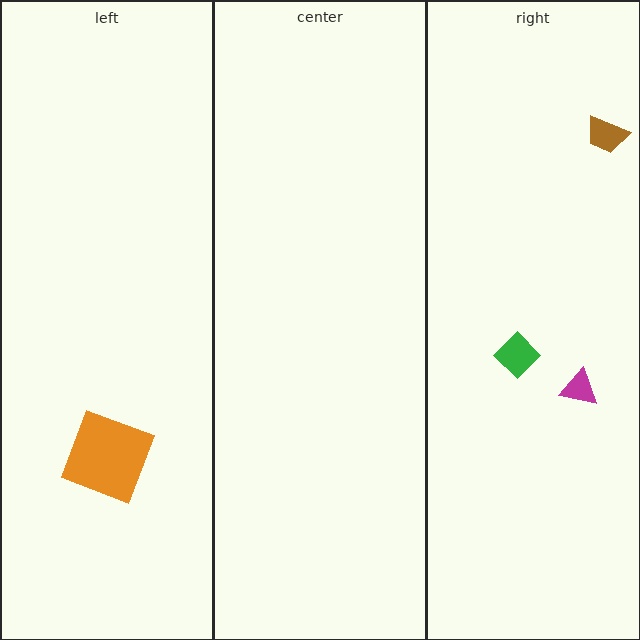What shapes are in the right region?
The brown trapezoid, the green diamond, the magenta triangle.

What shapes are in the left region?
The orange square.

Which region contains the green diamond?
The right region.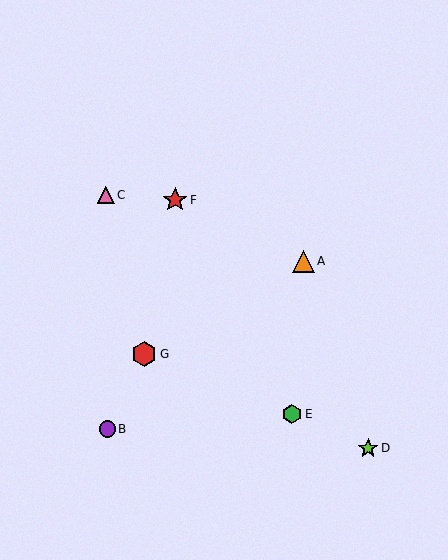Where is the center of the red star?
The center of the red star is at (175, 200).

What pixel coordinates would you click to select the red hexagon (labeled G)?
Click at (144, 354) to select the red hexagon G.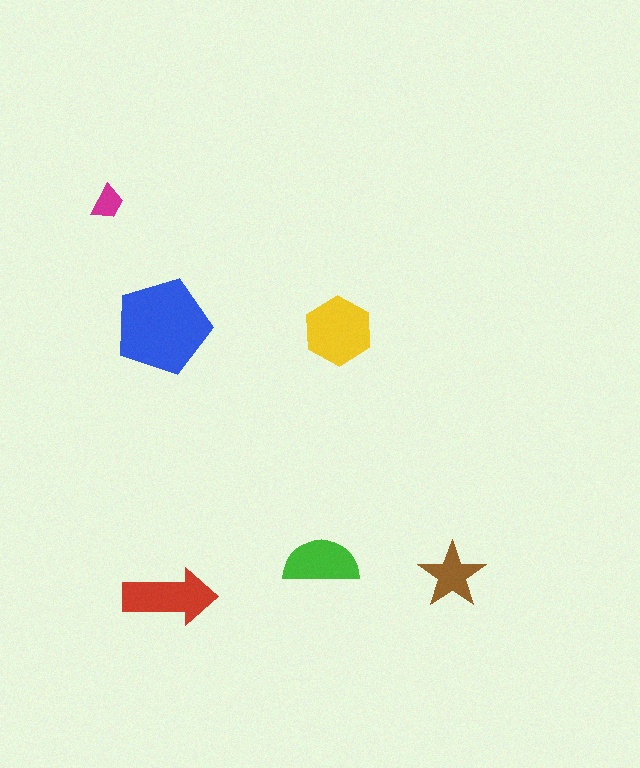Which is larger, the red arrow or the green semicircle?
The red arrow.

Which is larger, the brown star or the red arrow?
The red arrow.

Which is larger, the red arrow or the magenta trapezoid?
The red arrow.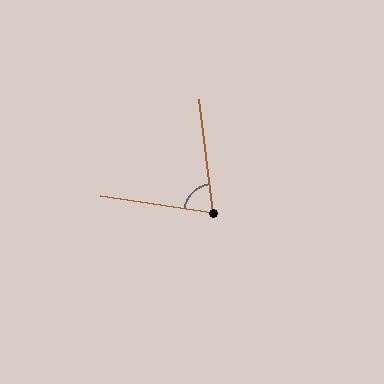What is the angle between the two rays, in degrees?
Approximately 75 degrees.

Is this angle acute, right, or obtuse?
It is acute.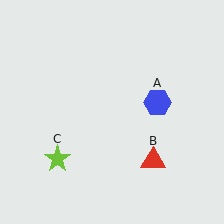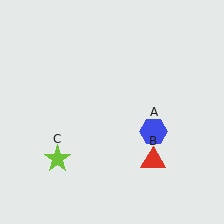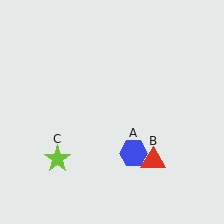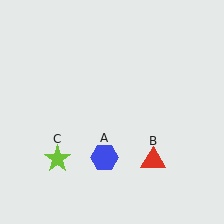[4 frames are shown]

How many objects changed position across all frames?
1 object changed position: blue hexagon (object A).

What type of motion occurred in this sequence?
The blue hexagon (object A) rotated clockwise around the center of the scene.